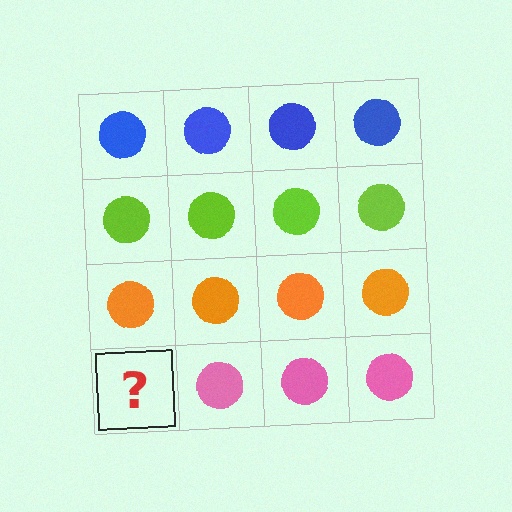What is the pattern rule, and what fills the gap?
The rule is that each row has a consistent color. The gap should be filled with a pink circle.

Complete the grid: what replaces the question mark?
The question mark should be replaced with a pink circle.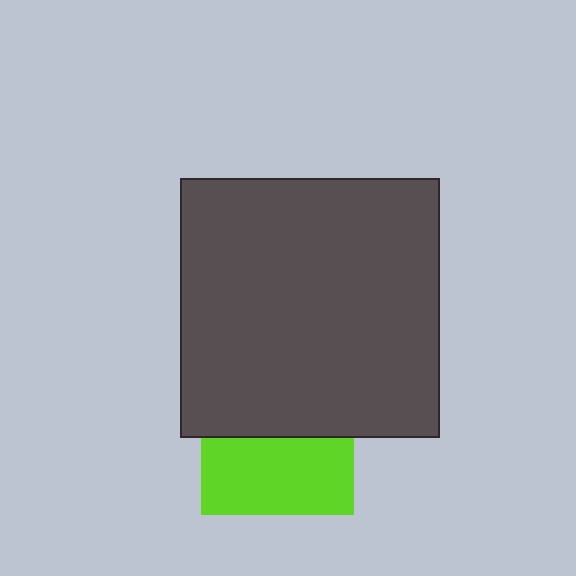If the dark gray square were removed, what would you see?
You would see the complete lime square.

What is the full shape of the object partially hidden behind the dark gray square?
The partially hidden object is a lime square.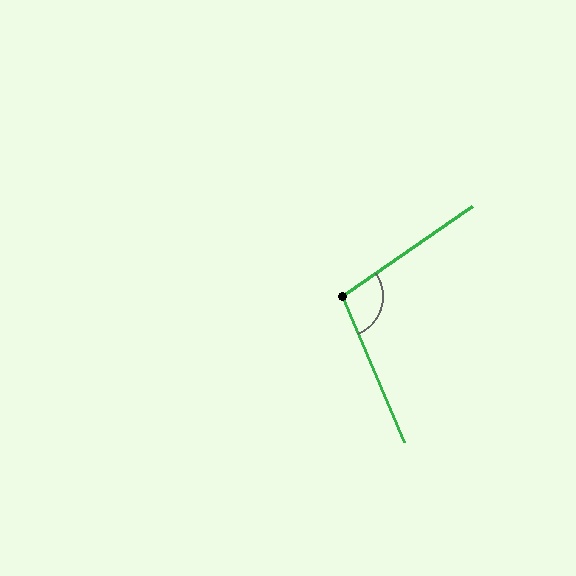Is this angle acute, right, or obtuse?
It is obtuse.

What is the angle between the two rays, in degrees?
Approximately 102 degrees.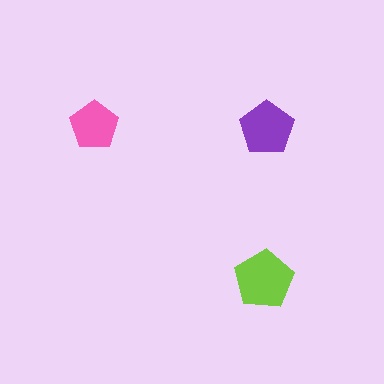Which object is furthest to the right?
The purple pentagon is rightmost.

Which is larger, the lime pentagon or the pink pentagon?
The lime one.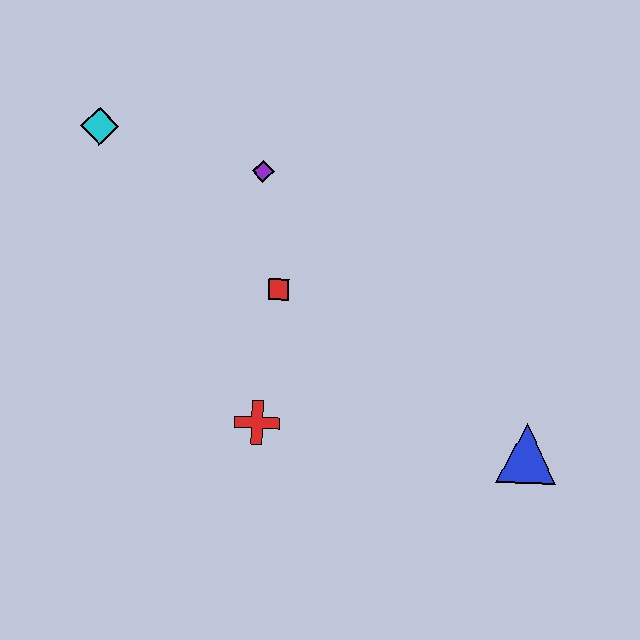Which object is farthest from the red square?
The blue triangle is farthest from the red square.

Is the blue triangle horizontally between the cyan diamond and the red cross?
No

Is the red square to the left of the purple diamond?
No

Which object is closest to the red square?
The purple diamond is closest to the red square.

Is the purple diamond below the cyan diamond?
Yes